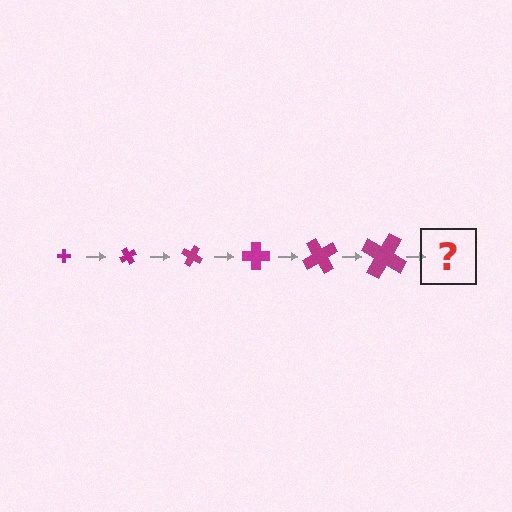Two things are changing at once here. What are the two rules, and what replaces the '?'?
The two rules are that the cross grows larger each step and it rotates 60 degrees each step. The '?' should be a cross, larger than the previous one and rotated 360 degrees from the start.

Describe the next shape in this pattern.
It should be a cross, larger than the previous one and rotated 360 degrees from the start.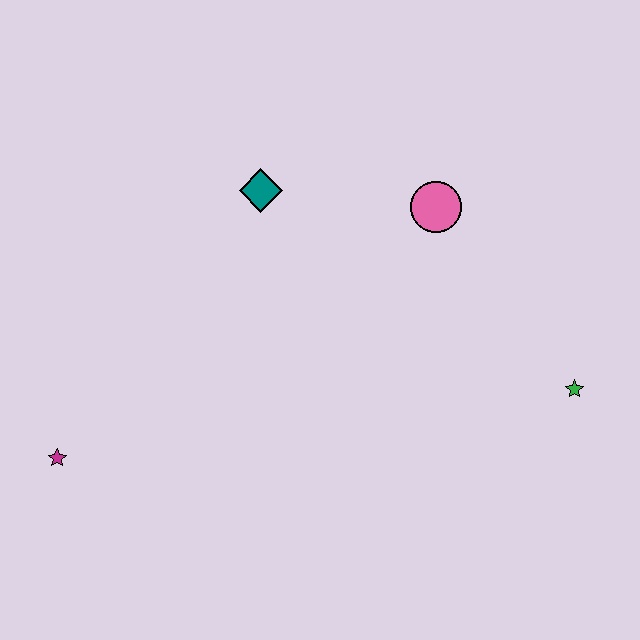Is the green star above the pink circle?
No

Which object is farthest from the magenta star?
The green star is farthest from the magenta star.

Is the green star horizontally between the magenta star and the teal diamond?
No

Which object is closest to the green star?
The pink circle is closest to the green star.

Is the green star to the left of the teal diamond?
No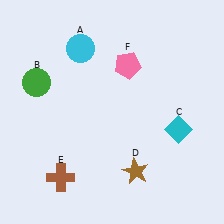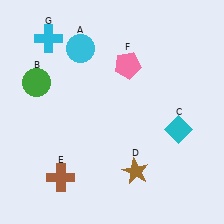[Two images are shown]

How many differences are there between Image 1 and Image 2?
There is 1 difference between the two images.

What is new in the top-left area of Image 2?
A cyan cross (G) was added in the top-left area of Image 2.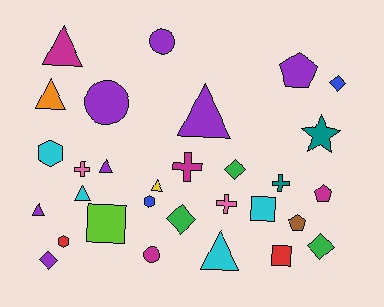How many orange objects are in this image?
There is 1 orange object.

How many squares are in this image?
There are 3 squares.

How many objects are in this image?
There are 30 objects.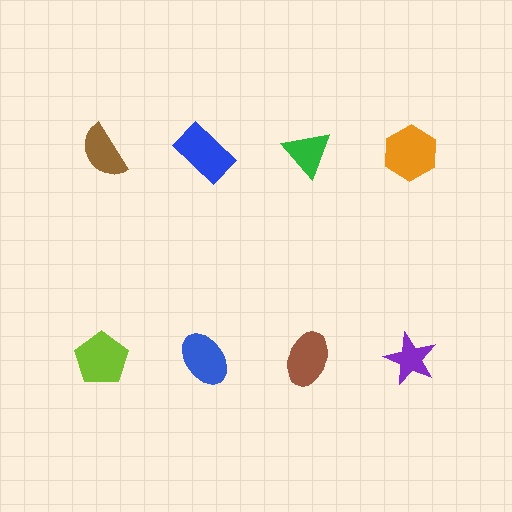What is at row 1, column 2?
A blue rectangle.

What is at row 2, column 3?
A brown ellipse.